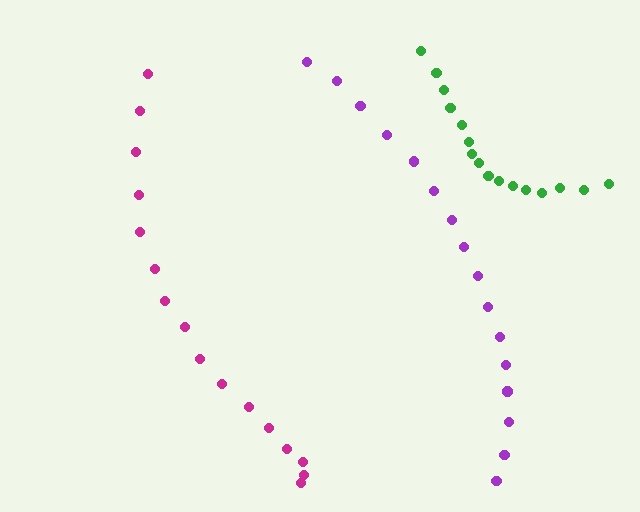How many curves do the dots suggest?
There are 3 distinct paths.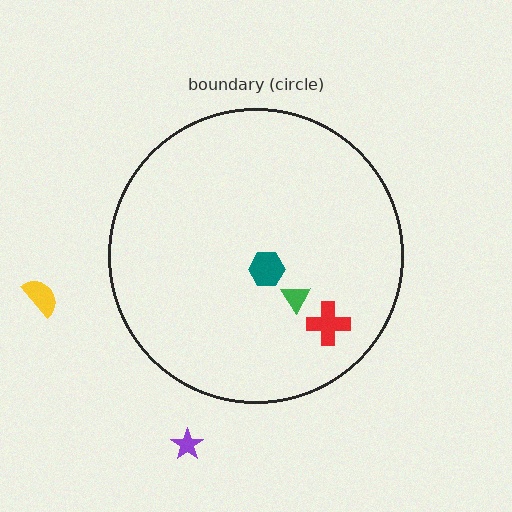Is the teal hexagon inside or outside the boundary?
Inside.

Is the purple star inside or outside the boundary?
Outside.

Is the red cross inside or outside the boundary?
Inside.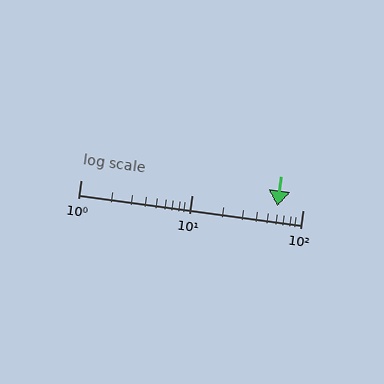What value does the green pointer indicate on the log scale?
The pointer indicates approximately 59.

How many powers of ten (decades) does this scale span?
The scale spans 2 decades, from 1 to 100.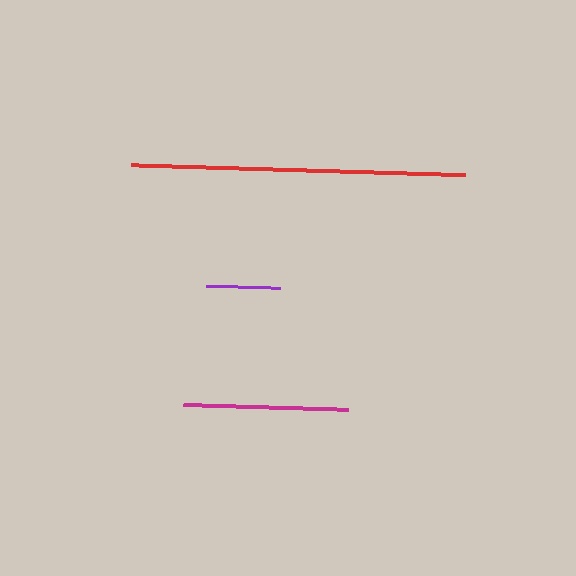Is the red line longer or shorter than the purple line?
The red line is longer than the purple line.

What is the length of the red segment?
The red segment is approximately 335 pixels long.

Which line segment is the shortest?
The purple line is the shortest at approximately 74 pixels.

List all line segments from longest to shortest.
From longest to shortest: red, magenta, purple.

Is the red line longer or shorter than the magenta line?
The red line is longer than the magenta line.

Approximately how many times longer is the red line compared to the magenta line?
The red line is approximately 2.0 times the length of the magenta line.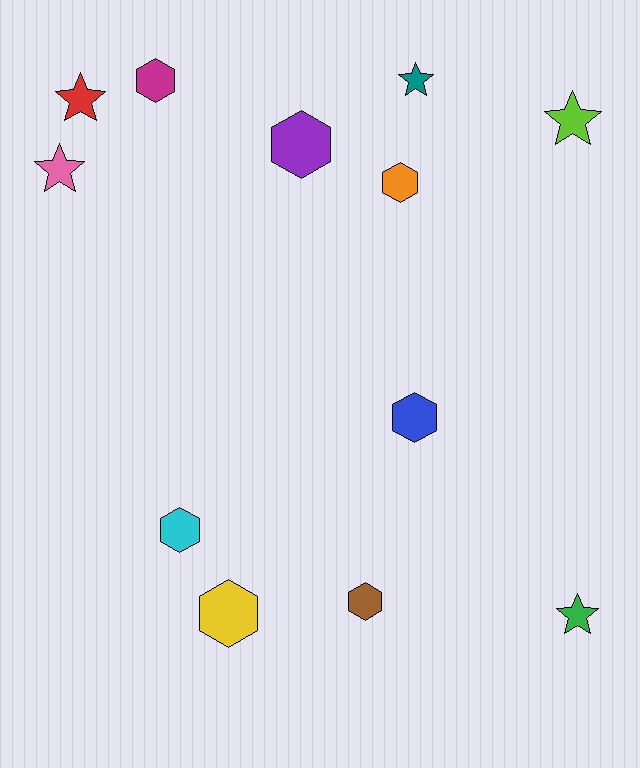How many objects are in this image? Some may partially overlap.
There are 12 objects.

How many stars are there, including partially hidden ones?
There are 5 stars.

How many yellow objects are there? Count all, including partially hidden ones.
There is 1 yellow object.